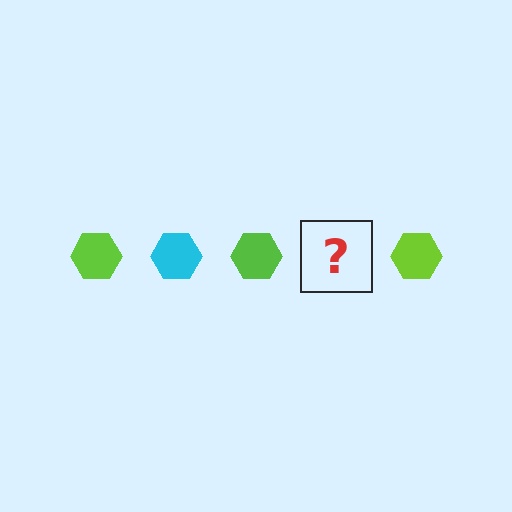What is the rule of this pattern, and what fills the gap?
The rule is that the pattern cycles through lime, cyan hexagons. The gap should be filled with a cyan hexagon.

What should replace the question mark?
The question mark should be replaced with a cyan hexagon.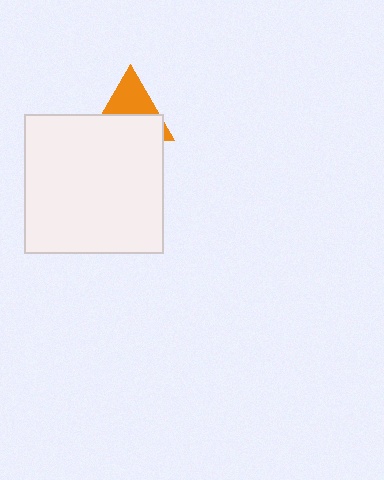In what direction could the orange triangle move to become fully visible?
The orange triangle could move up. That would shift it out from behind the white square entirely.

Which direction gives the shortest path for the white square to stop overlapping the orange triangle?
Moving down gives the shortest separation.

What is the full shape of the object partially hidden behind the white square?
The partially hidden object is an orange triangle.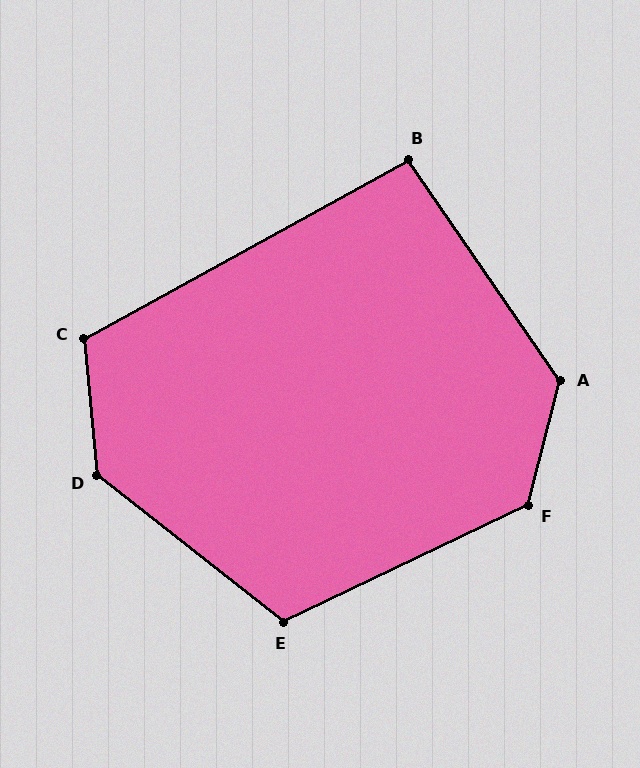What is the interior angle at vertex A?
Approximately 131 degrees (obtuse).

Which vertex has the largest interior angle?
D, at approximately 134 degrees.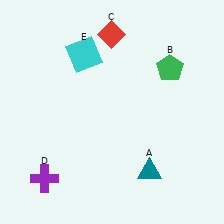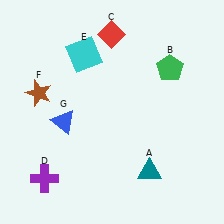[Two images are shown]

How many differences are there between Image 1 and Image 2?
There are 2 differences between the two images.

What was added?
A brown star (F), a blue triangle (G) were added in Image 2.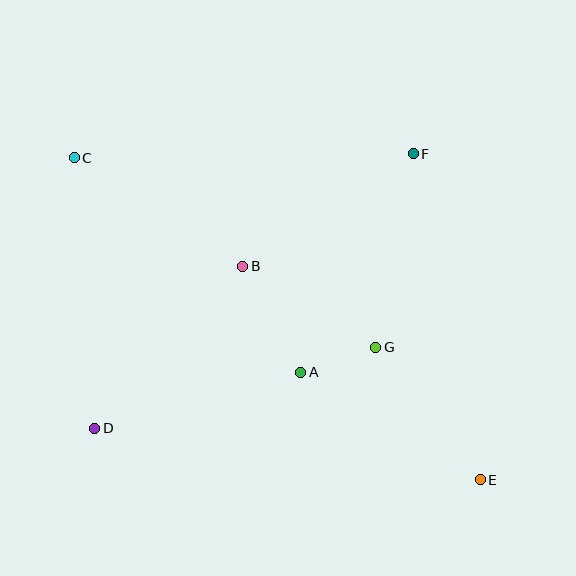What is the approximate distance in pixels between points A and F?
The distance between A and F is approximately 246 pixels.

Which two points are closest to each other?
Points A and G are closest to each other.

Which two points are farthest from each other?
Points C and E are farthest from each other.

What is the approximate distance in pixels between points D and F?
The distance between D and F is approximately 420 pixels.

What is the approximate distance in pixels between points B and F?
The distance between B and F is approximately 204 pixels.